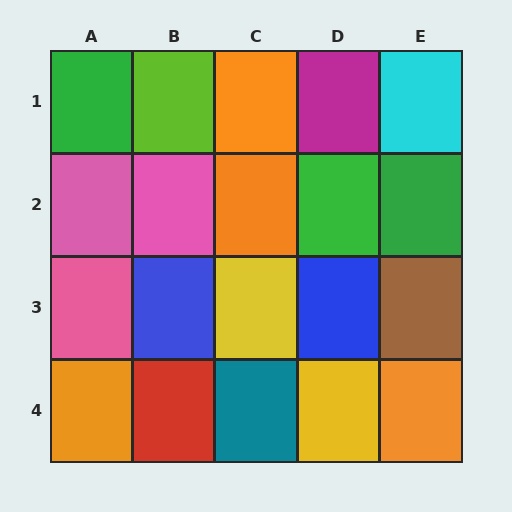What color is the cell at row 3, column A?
Pink.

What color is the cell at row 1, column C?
Orange.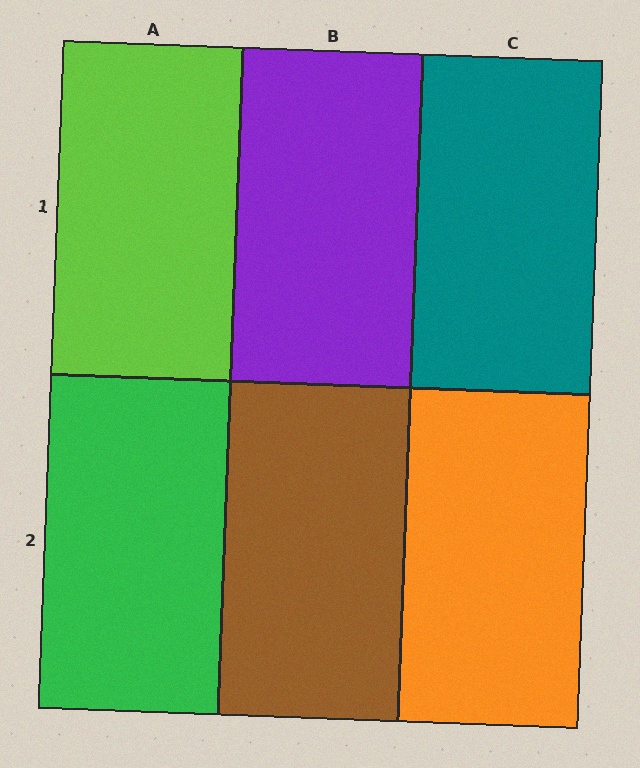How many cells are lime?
1 cell is lime.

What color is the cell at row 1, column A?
Lime.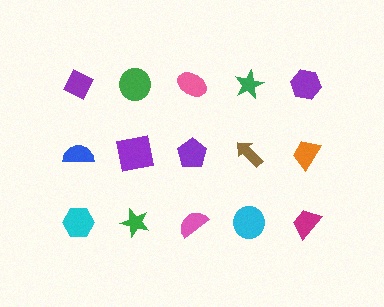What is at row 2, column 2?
A purple square.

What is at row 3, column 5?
A magenta trapezoid.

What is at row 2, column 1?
A blue semicircle.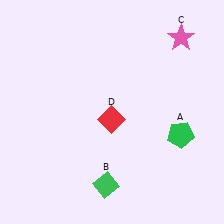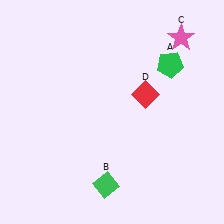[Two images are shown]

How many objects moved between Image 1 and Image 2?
2 objects moved between the two images.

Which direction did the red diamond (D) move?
The red diamond (D) moved right.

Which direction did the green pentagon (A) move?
The green pentagon (A) moved up.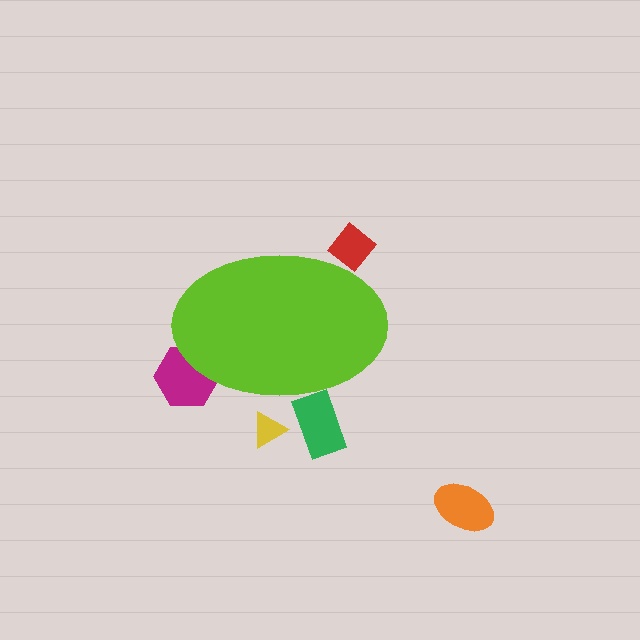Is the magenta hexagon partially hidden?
Yes, the magenta hexagon is partially hidden behind the lime ellipse.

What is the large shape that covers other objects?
A lime ellipse.